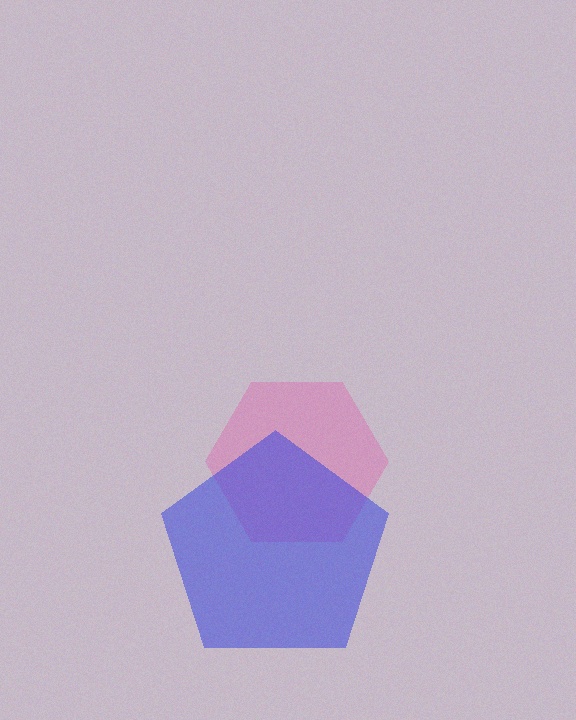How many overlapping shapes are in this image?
There are 2 overlapping shapes in the image.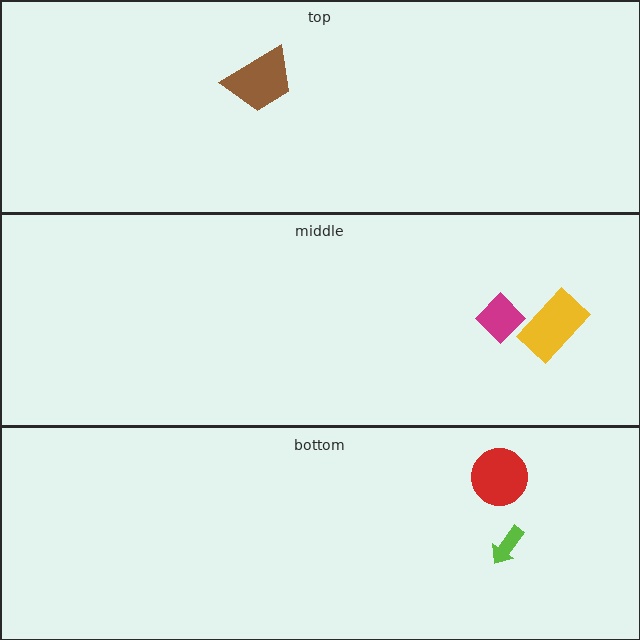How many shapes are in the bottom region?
2.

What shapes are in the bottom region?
The red circle, the lime arrow.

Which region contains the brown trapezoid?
The top region.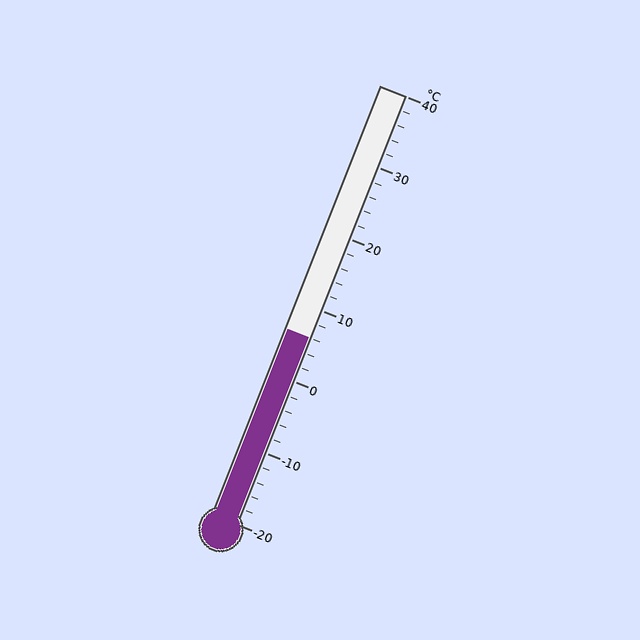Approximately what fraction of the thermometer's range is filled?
The thermometer is filled to approximately 45% of its range.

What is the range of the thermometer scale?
The thermometer scale ranges from -20°C to 40°C.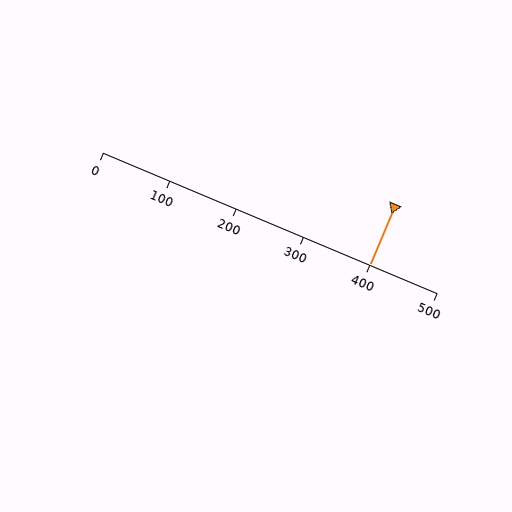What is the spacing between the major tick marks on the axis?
The major ticks are spaced 100 apart.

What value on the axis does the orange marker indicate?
The marker indicates approximately 400.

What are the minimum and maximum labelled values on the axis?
The axis runs from 0 to 500.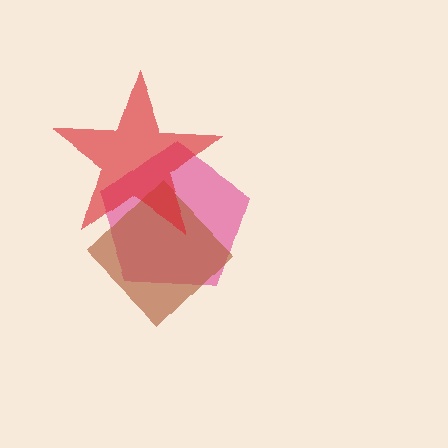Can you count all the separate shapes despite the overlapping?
Yes, there are 3 separate shapes.